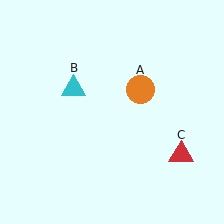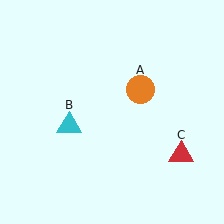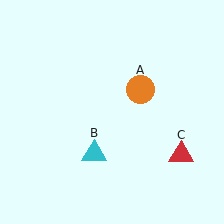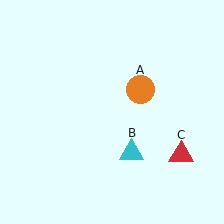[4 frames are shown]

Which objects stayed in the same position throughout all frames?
Orange circle (object A) and red triangle (object C) remained stationary.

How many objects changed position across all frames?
1 object changed position: cyan triangle (object B).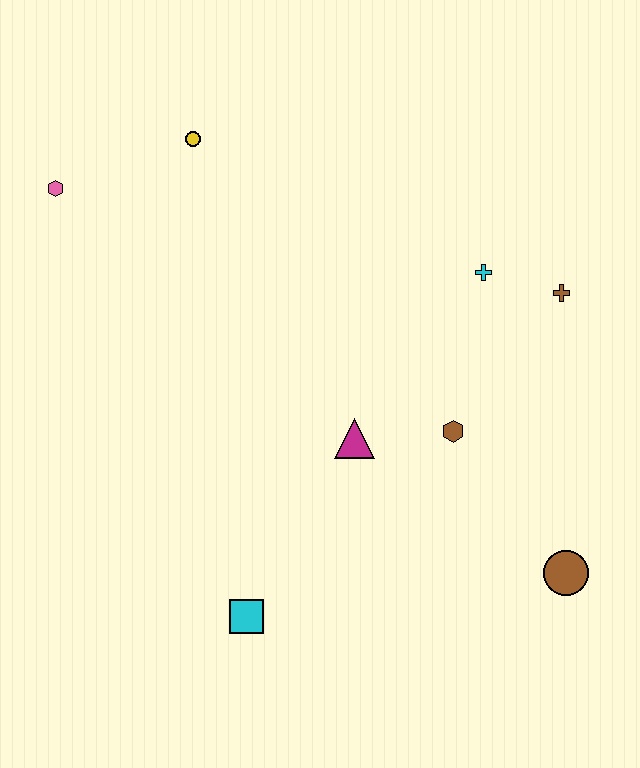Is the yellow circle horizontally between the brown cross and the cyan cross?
No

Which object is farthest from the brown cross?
The pink hexagon is farthest from the brown cross.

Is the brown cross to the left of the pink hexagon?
No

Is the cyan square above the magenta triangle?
No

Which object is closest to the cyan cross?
The brown cross is closest to the cyan cross.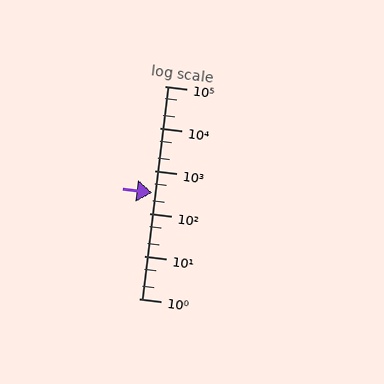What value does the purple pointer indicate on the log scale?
The pointer indicates approximately 310.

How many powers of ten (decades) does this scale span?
The scale spans 5 decades, from 1 to 100000.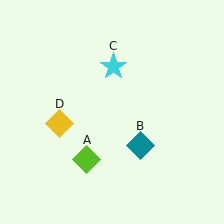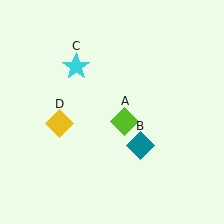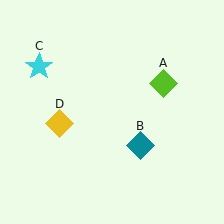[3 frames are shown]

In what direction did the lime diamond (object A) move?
The lime diamond (object A) moved up and to the right.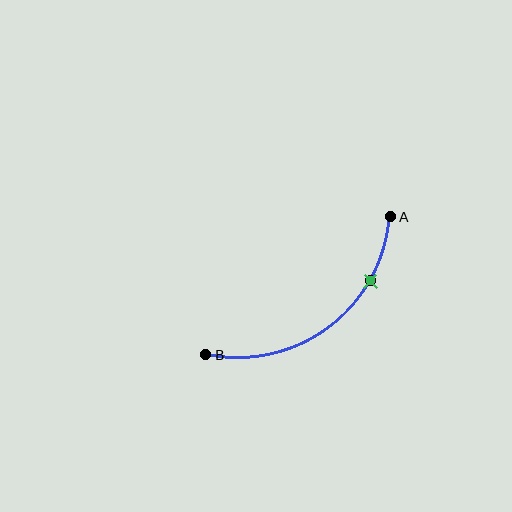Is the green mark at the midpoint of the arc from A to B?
No. The green mark lies on the arc but is closer to endpoint A. The arc midpoint would be at the point on the curve equidistant along the arc from both A and B.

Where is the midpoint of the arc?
The arc midpoint is the point on the curve farthest from the straight line joining A and B. It sits below and to the right of that line.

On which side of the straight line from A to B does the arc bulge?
The arc bulges below and to the right of the straight line connecting A and B.